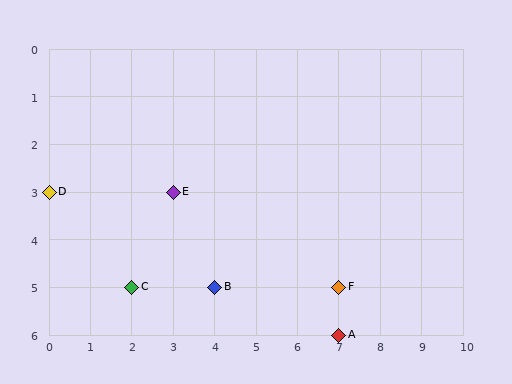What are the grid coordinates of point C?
Point C is at grid coordinates (2, 5).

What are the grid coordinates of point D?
Point D is at grid coordinates (0, 3).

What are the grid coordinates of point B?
Point B is at grid coordinates (4, 5).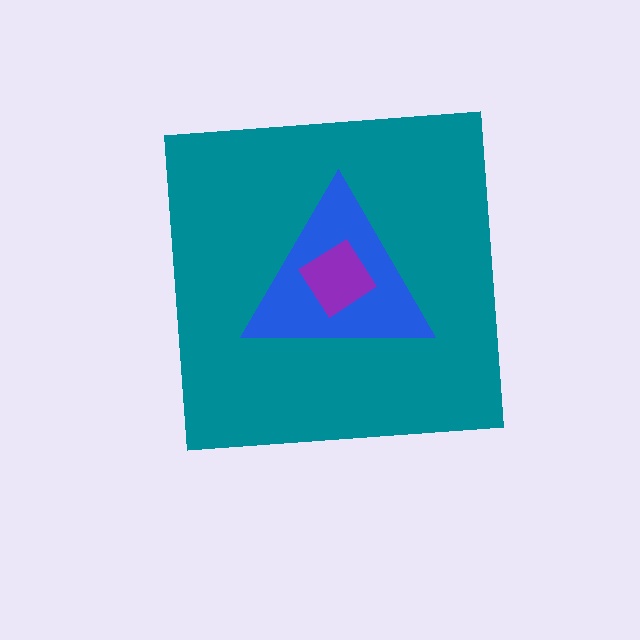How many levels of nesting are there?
3.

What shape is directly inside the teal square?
The blue triangle.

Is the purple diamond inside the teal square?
Yes.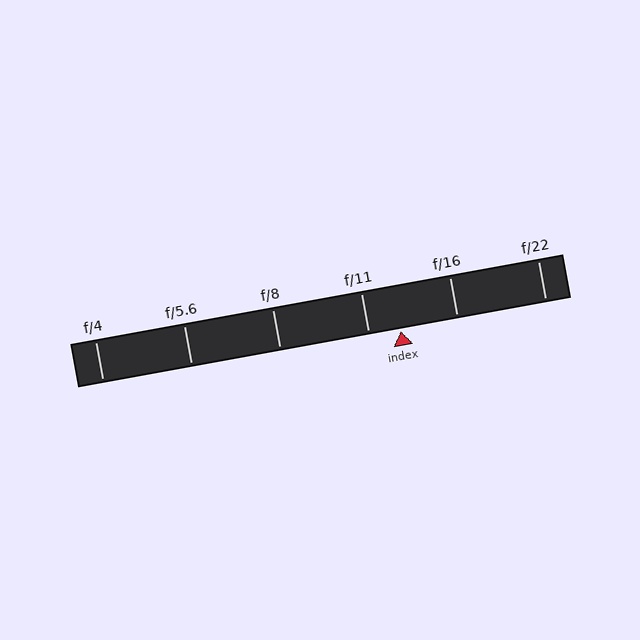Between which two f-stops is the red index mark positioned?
The index mark is between f/11 and f/16.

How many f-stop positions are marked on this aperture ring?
There are 6 f-stop positions marked.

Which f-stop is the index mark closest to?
The index mark is closest to f/11.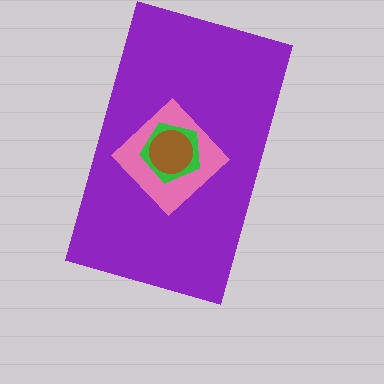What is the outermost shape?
The purple rectangle.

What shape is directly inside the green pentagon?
The brown circle.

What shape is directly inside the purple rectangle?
The pink diamond.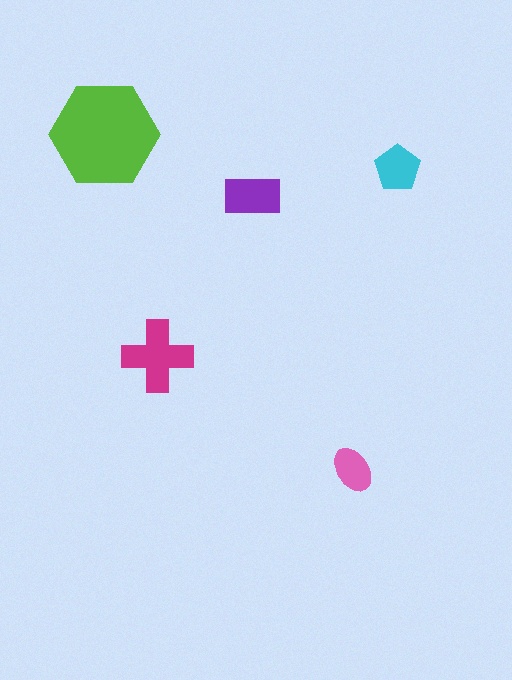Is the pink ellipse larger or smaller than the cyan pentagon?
Smaller.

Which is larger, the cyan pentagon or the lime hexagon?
The lime hexagon.